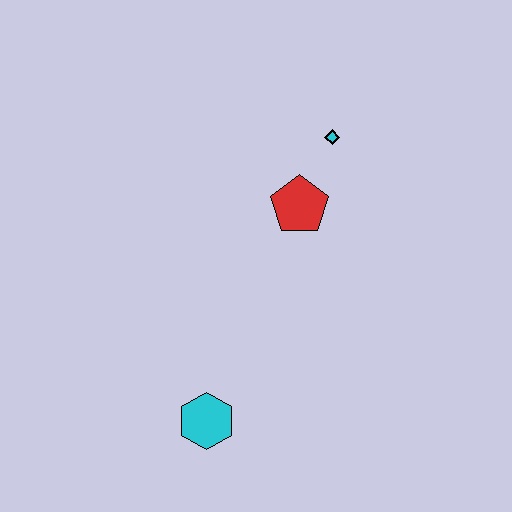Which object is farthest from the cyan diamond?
The cyan hexagon is farthest from the cyan diamond.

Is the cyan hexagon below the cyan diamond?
Yes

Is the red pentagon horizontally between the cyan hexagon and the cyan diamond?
Yes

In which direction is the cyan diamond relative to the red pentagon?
The cyan diamond is above the red pentagon.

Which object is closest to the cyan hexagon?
The red pentagon is closest to the cyan hexagon.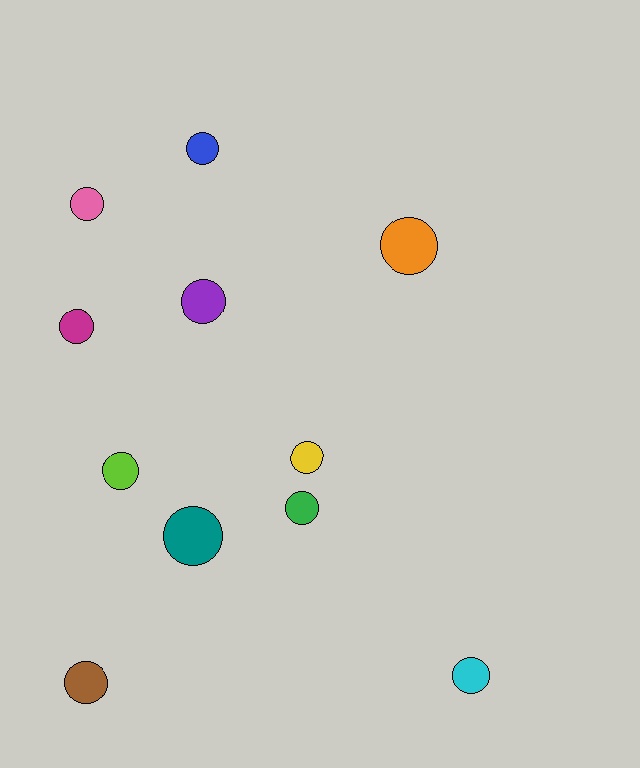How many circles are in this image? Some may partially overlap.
There are 11 circles.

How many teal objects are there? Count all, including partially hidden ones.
There is 1 teal object.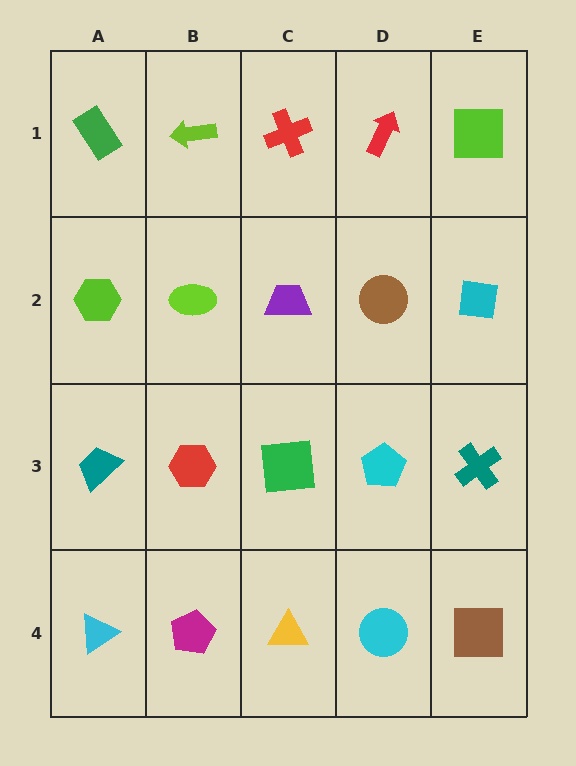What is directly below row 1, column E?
A cyan square.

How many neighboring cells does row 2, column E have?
3.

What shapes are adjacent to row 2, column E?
A lime square (row 1, column E), a teal cross (row 3, column E), a brown circle (row 2, column D).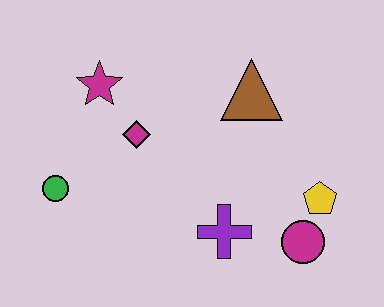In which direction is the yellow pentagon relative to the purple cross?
The yellow pentagon is to the right of the purple cross.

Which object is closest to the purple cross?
The magenta circle is closest to the purple cross.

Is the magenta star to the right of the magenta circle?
No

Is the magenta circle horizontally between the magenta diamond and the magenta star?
No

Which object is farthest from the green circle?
The yellow pentagon is farthest from the green circle.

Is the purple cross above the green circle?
No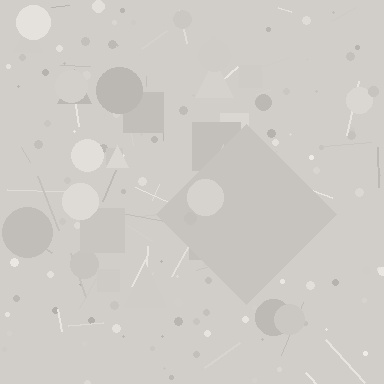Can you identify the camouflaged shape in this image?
The camouflaged shape is a diamond.